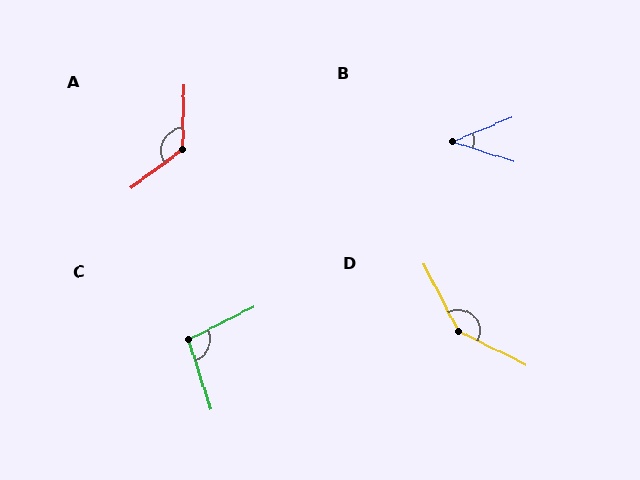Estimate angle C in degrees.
Approximately 99 degrees.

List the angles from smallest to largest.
B (40°), C (99°), A (128°), D (144°).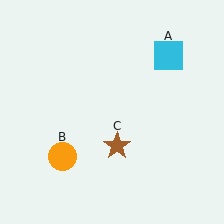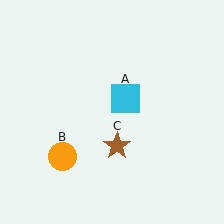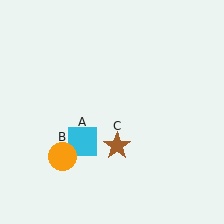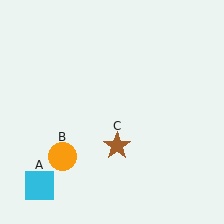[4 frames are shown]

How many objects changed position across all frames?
1 object changed position: cyan square (object A).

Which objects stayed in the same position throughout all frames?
Orange circle (object B) and brown star (object C) remained stationary.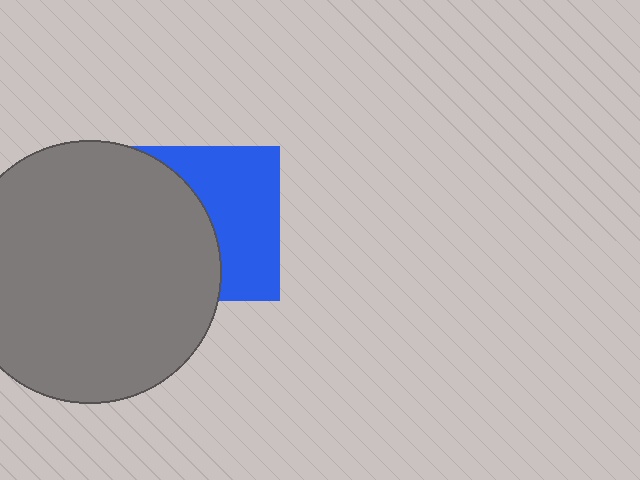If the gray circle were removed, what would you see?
You would see the complete blue square.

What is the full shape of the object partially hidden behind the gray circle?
The partially hidden object is a blue square.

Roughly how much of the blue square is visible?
About half of it is visible (roughly 51%).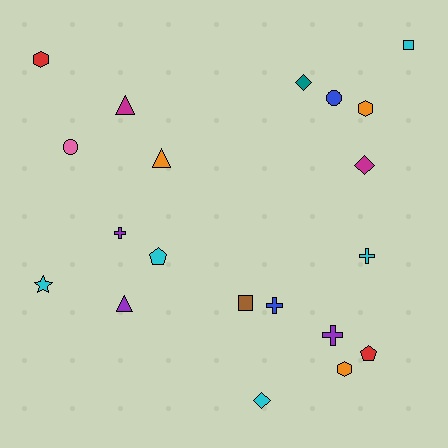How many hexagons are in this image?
There are 3 hexagons.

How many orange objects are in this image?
There are 3 orange objects.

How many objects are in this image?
There are 20 objects.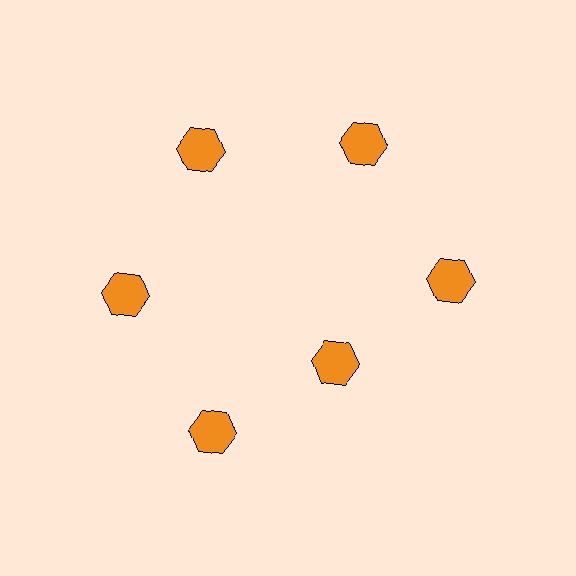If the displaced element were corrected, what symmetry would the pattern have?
It would have 6-fold rotational symmetry — the pattern would map onto itself every 60 degrees.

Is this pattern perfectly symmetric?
No. The 6 orange hexagons are arranged in a ring, but one element near the 5 o'clock position is pulled inward toward the center, breaking the 6-fold rotational symmetry.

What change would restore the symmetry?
The symmetry would be restored by moving it outward, back onto the ring so that all 6 hexagons sit at equal angles and equal distance from the center.